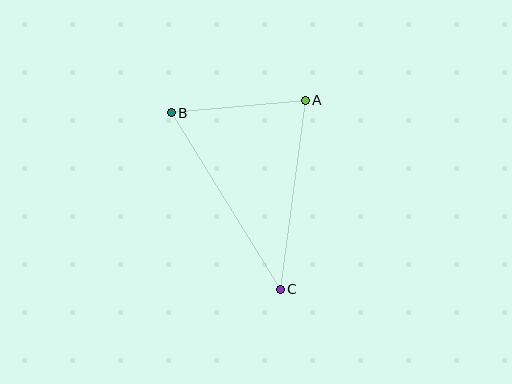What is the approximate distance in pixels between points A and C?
The distance between A and C is approximately 191 pixels.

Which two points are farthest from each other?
Points B and C are farthest from each other.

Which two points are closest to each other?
Points A and B are closest to each other.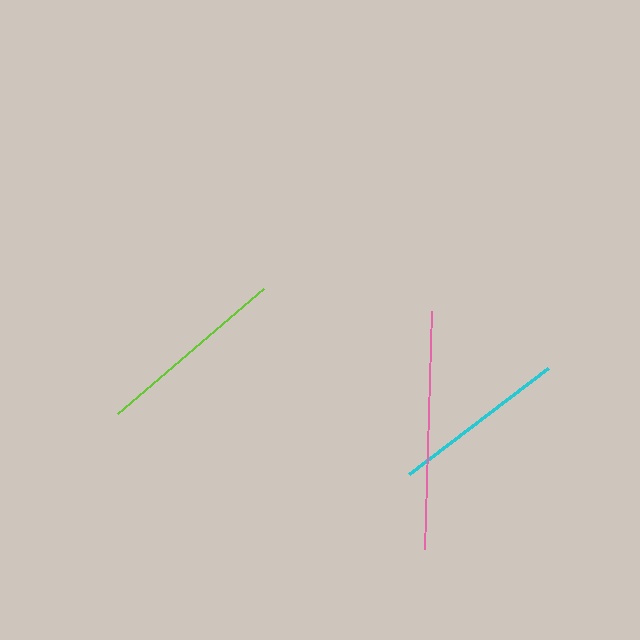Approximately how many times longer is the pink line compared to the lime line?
The pink line is approximately 1.2 times the length of the lime line.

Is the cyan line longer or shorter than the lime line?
The lime line is longer than the cyan line.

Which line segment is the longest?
The pink line is the longest at approximately 238 pixels.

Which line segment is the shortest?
The cyan line is the shortest at approximately 175 pixels.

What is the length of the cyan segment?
The cyan segment is approximately 175 pixels long.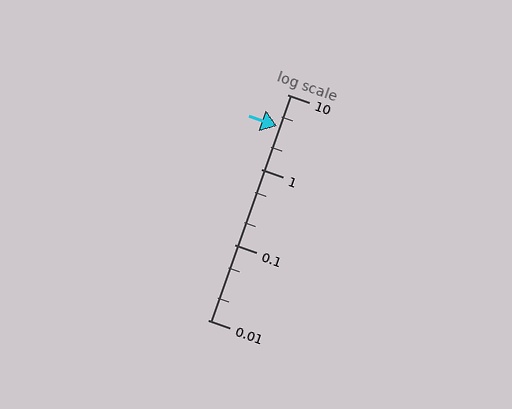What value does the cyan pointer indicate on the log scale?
The pointer indicates approximately 3.8.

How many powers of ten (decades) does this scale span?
The scale spans 3 decades, from 0.01 to 10.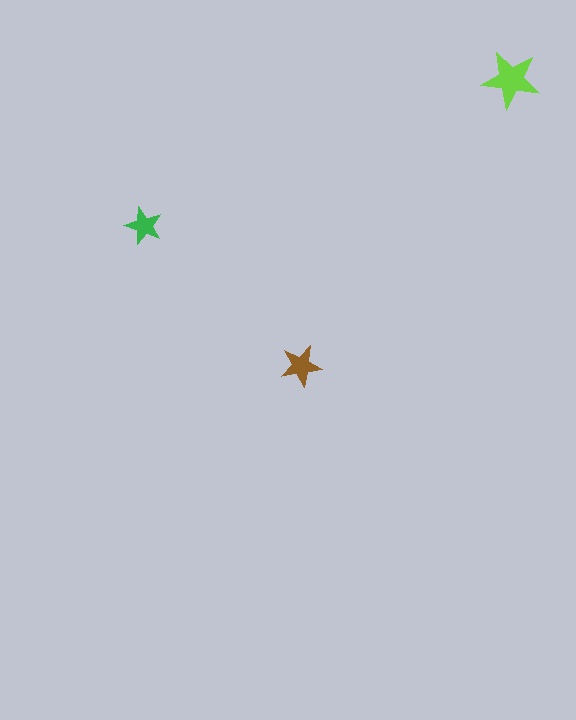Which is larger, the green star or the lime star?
The lime one.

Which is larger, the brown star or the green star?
The brown one.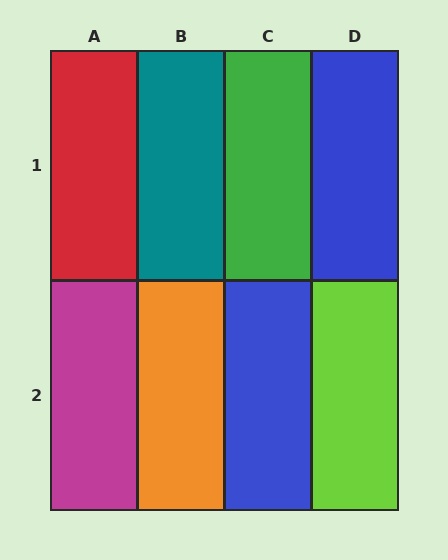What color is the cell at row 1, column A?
Red.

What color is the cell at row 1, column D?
Blue.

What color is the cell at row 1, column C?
Green.